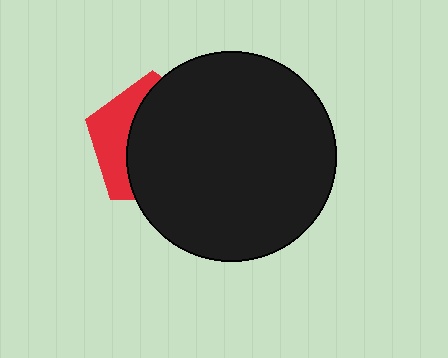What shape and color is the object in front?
The object in front is a black circle.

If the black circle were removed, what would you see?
You would see the complete red pentagon.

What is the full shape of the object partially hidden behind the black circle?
The partially hidden object is a red pentagon.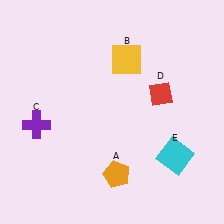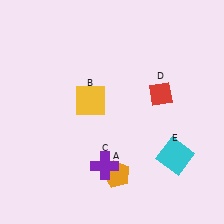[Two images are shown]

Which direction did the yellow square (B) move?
The yellow square (B) moved down.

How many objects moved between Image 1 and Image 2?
2 objects moved between the two images.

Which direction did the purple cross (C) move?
The purple cross (C) moved right.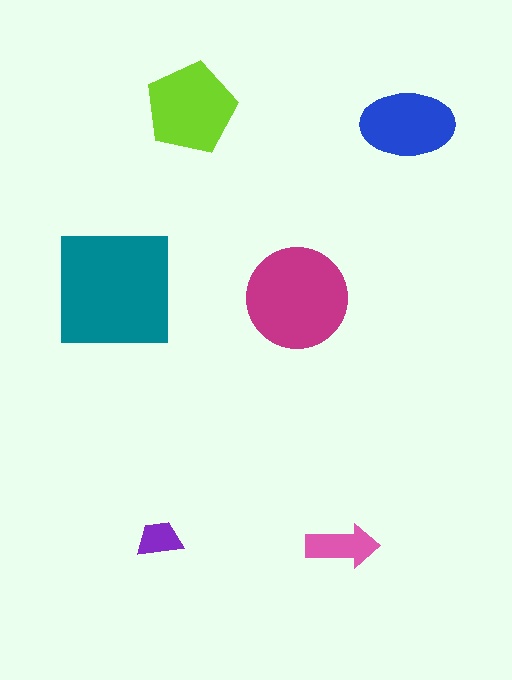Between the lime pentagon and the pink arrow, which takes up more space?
The lime pentagon.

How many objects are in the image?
There are 6 objects in the image.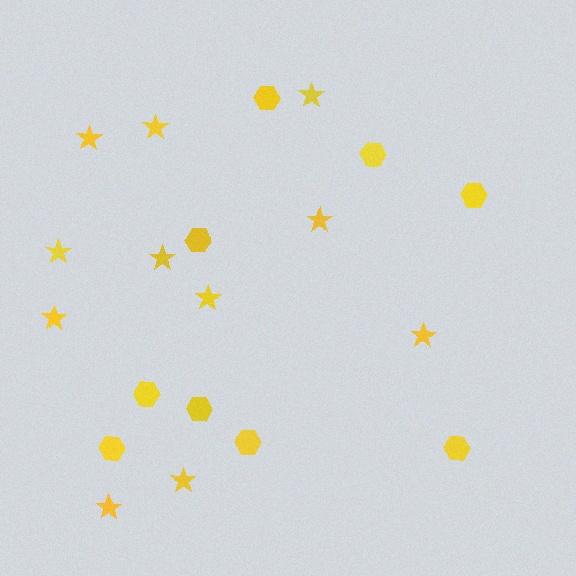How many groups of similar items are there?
There are 2 groups: one group of stars (11) and one group of hexagons (9).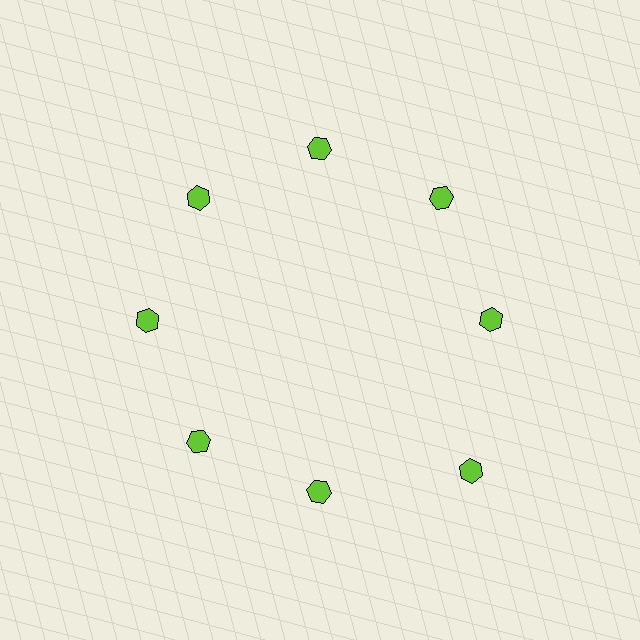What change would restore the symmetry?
The symmetry would be restored by moving it inward, back onto the ring so that all 8 hexagons sit at equal angles and equal distance from the center.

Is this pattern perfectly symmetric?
No. The 8 lime hexagons are arranged in a ring, but one element near the 4 o'clock position is pushed outward from the center, breaking the 8-fold rotational symmetry.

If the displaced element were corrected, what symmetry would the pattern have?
It would have 8-fold rotational symmetry — the pattern would map onto itself every 45 degrees.